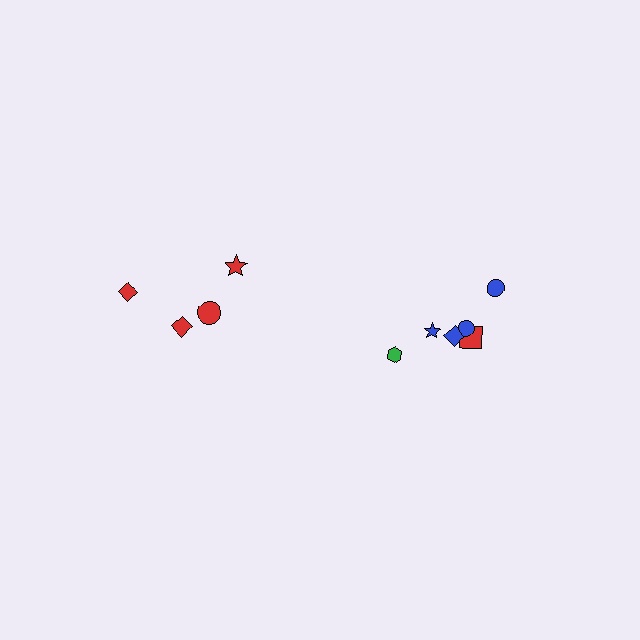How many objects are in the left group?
There are 4 objects.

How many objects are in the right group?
There are 6 objects.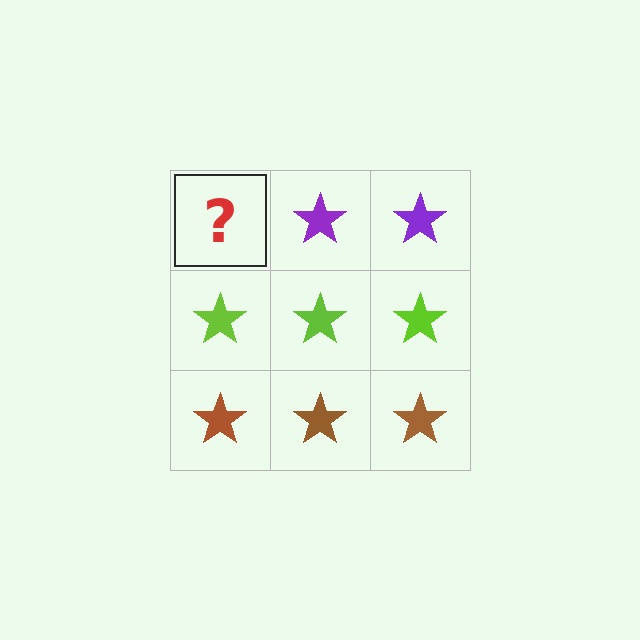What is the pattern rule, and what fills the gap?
The rule is that each row has a consistent color. The gap should be filled with a purple star.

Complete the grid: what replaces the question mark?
The question mark should be replaced with a purple star.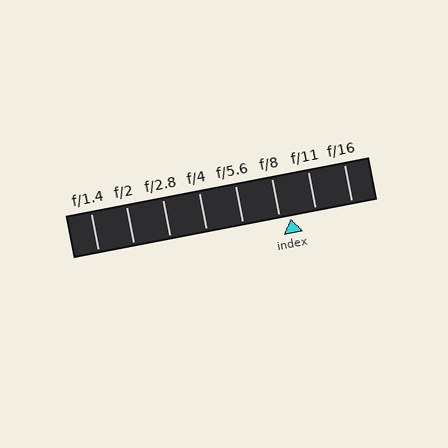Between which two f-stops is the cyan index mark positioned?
The index mark is between f/8 and f/11.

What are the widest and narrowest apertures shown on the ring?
The widest aperture shown is f/1.4 and the narrowest is f/16.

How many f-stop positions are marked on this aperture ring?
There are 8 f-stop positions marked.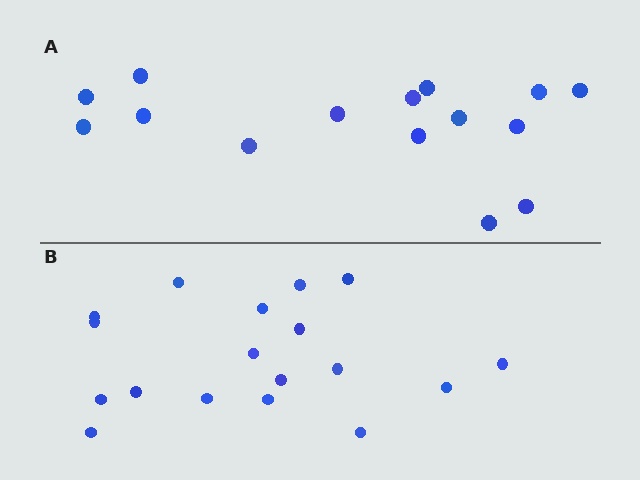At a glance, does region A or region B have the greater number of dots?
Region B (the bottom region) has more dots.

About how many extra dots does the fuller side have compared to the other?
Region B has just a few more — roughly 2 or 3 more dots than region A.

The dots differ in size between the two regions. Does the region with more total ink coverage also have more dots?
No. Region A has more total ink coverage because its dots are larger, but region B actually contains more individual dots. Total area can be misleading — the number of items is what matters here.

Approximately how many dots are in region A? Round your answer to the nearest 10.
About 20 dots. (The exact count is 15, which rounds to 20.)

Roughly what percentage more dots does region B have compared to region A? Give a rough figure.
About 20% more.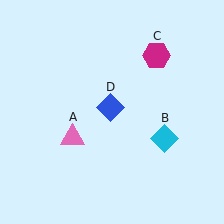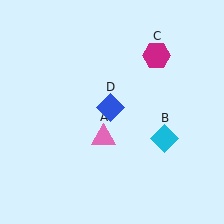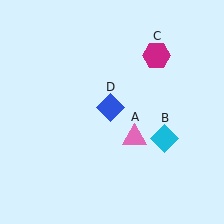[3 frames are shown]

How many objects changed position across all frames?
1 object changed position: pink triangle (object A).